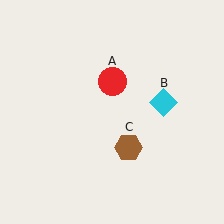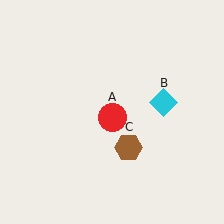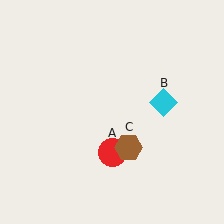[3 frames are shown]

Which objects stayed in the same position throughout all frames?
Cyan diamond (object B) and brown hexagon (object C) remained stationary.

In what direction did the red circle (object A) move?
The red circle (object A) moved down.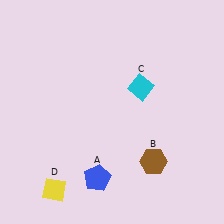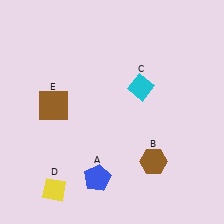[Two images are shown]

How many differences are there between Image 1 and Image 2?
There is 1 difference between the two images.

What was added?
A brown square (E) was added in Image 2.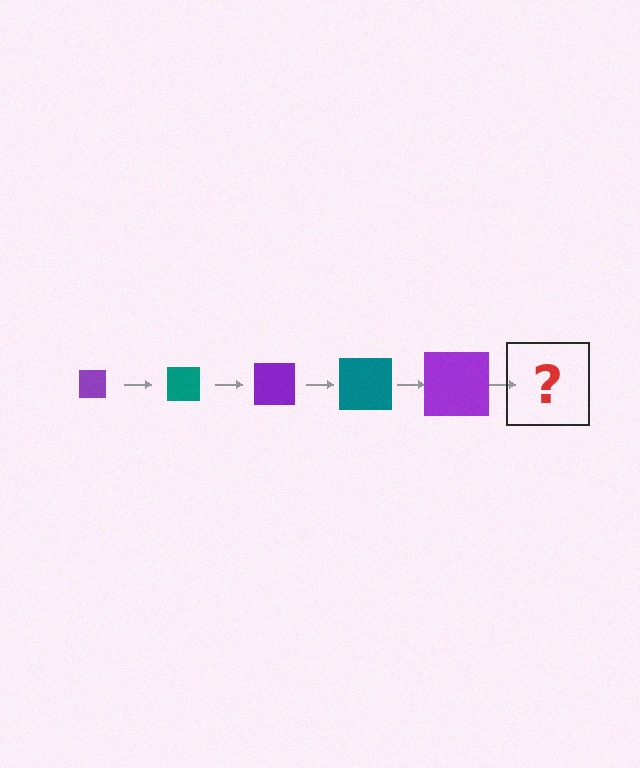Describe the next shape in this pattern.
It should be a teal square, larger than the previous one.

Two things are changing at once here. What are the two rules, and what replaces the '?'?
The two rules are that the square grows larger each step and the color cycles through purple and teal. The '?' should be a teal square, larger than the previous one.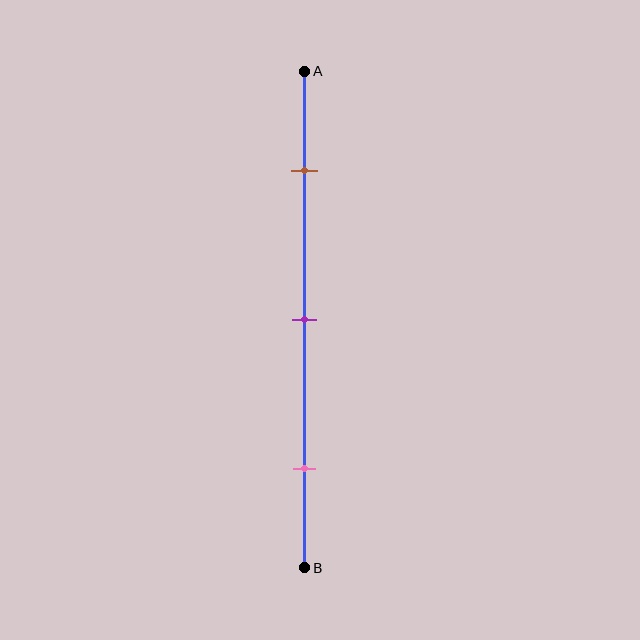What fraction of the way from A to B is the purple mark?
The purple mark is approximately 50% (0.5) of the way from A to B.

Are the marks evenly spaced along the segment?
Yes, the marks are approximately evenly spaced.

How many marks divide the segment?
There are 3 marks dividing the segment.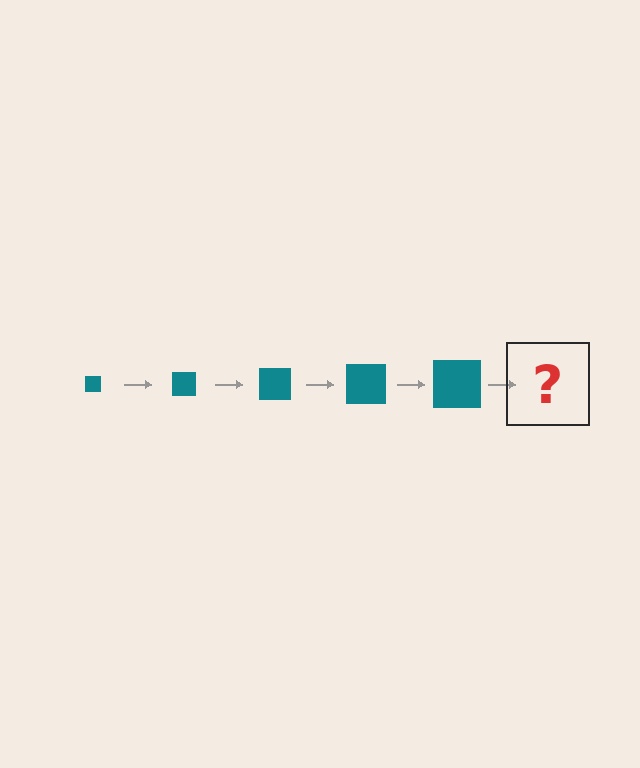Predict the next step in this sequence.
The next step is a teal square, larger than the previous one.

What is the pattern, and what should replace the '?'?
The pattern is that the square gets progressively larger each step. The '?' should be a teal square, larger than the previous one.